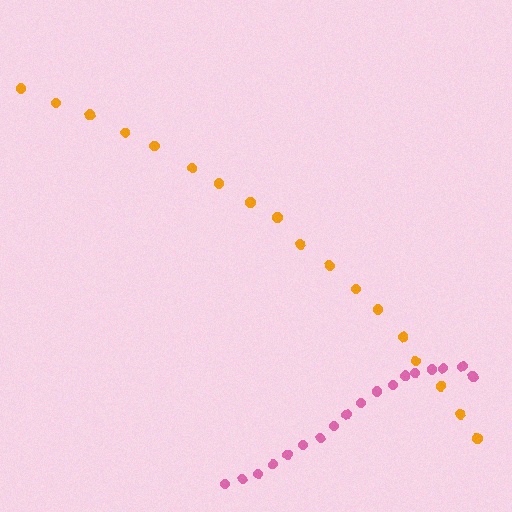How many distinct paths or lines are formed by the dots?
There are 2 distinct paths.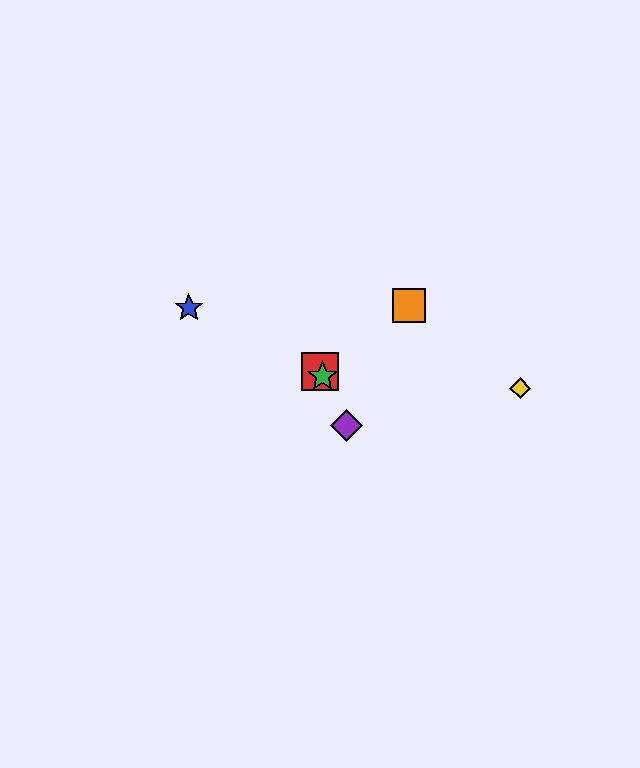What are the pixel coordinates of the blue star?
The blue star is at (189, 308).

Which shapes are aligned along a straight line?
The red square, the green star, the purple diamond are aligned along a straight line.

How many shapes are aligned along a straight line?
3 shapes (the red square, the green star, the purple diamond) are aligned along a straight line.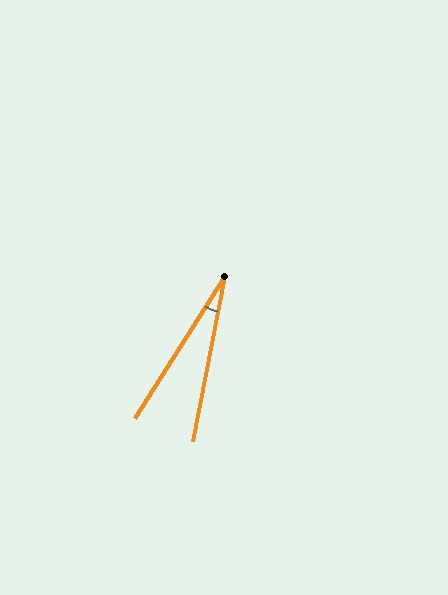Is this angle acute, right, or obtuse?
It is acute.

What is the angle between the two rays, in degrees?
Approximately 21 degrees.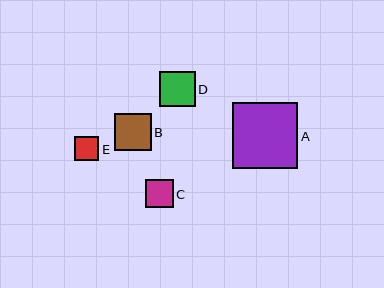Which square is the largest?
Square A is the largest with a size of approximately 65 pixels.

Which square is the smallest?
Square E is the smallest with a size of approximately 24 pixels.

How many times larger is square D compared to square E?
Square D is approximately 1.5 times the size of square E.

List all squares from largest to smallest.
From largest to smallest: A, B, D, C, E.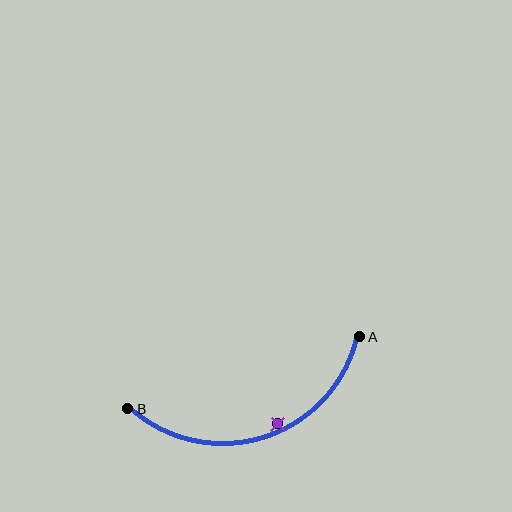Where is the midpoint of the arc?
The arc midpoint is the point on the curve farthest from the straight line joining A and B. It sits below that line.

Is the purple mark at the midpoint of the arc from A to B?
No — the purple mark does not lie on the arc at all. It sits slightly inside the curve.